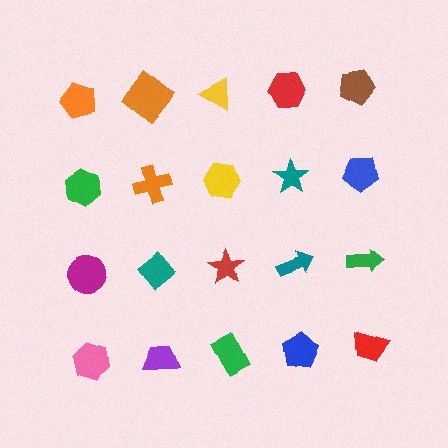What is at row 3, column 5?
A green arrow.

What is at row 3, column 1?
A magenta circle.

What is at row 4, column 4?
A blue pentagon.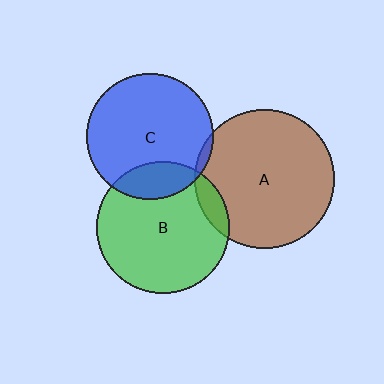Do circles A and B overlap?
Yes.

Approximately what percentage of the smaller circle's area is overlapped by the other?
Approximately 10%.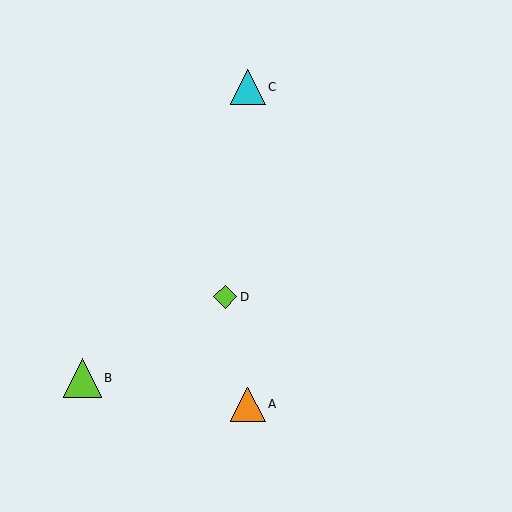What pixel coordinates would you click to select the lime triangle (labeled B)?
Click at (82, 378) to select the lime triangle B.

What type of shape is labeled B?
Shape B is a lime triangle.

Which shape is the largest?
The lime triangle (labeled B) is the largest.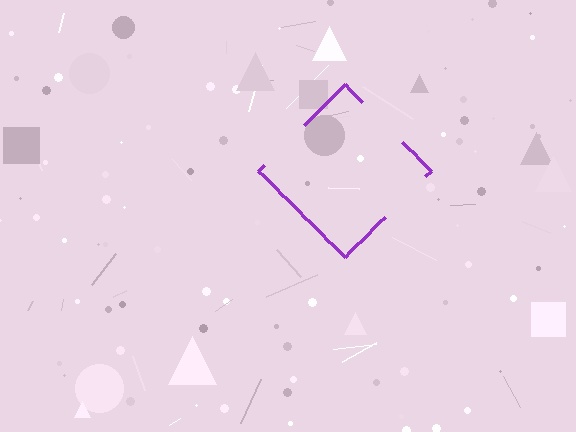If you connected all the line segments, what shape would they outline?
They would outline a diamond.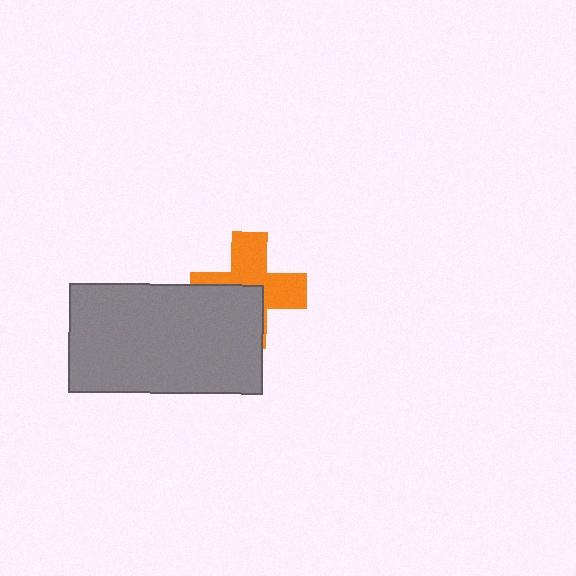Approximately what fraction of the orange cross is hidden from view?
Roughly 42% of the orange cross is hidden behind the gray rectangle.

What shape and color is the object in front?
The object in front is a gray rectangle.